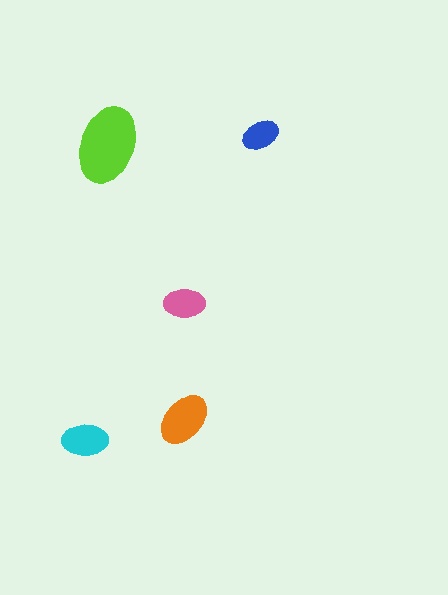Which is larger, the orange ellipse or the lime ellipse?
The lime one.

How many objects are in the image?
There are 5 objects in the image.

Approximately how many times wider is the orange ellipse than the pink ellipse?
About 1.5 times wider.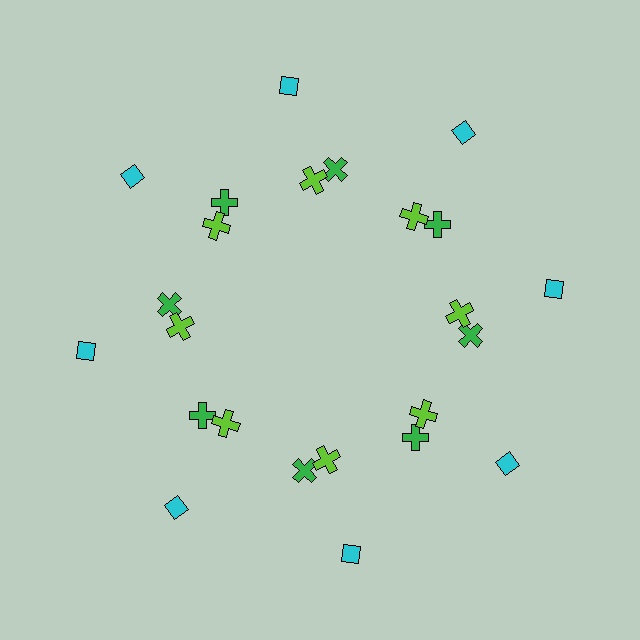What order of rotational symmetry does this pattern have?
This pattern has 8-fold rotational symmetry.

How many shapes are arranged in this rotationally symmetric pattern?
There are 24 shapes, arranged in 8 groups of 3.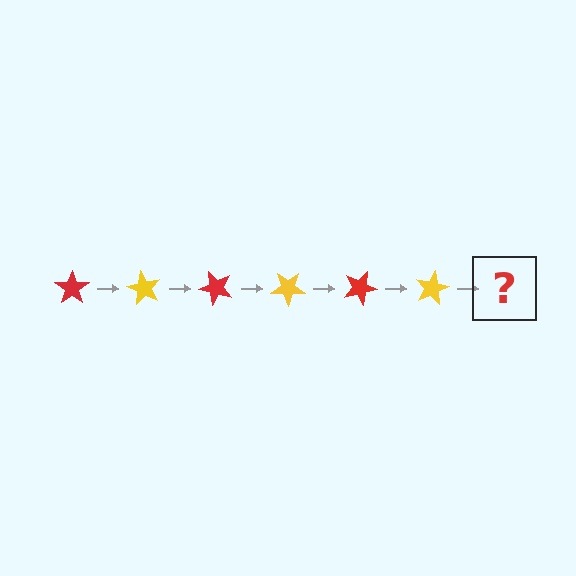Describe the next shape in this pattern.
It should be a red star, rotated 360 degrees from the start.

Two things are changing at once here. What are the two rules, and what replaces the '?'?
The two rules are that it rotates 60 degrees each step and the color cycles through red and yellow. The '?' should be a red star, rotated 360 degrees from the start.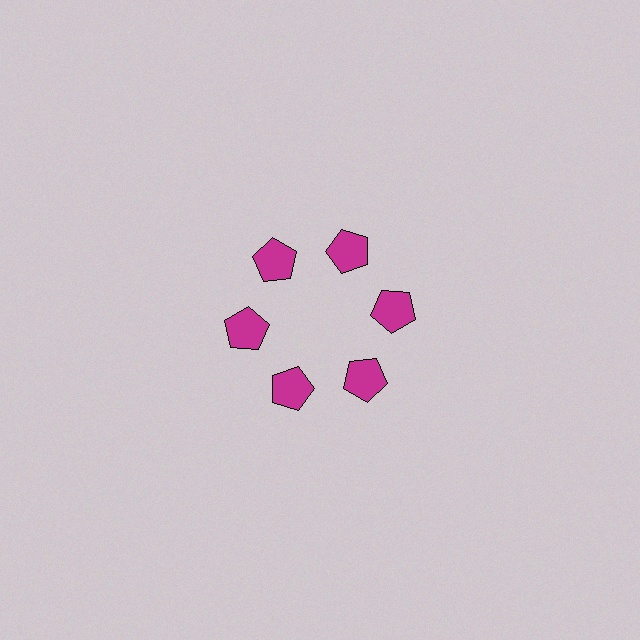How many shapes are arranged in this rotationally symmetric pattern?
There are 6 shapes, arranged in 6 groups of 1.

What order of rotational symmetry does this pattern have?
This pattern has 6-fold rotational symmetry.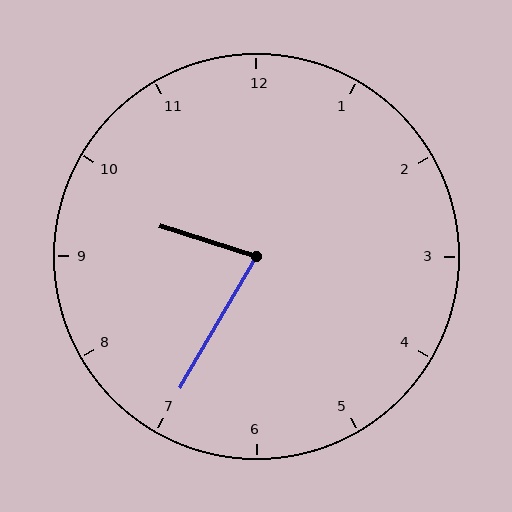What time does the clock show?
9:35.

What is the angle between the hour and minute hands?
Approximately 78 degrees.